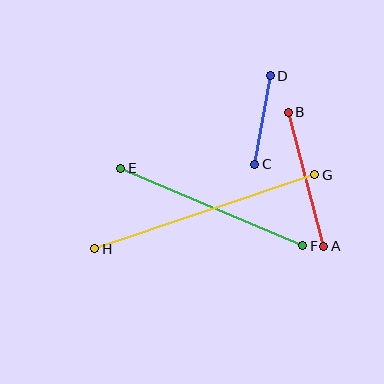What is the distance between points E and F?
The distance is approximately 198 pixels.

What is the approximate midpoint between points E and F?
The midpoint is at approximately (212, 207) pixels.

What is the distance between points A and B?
The distance is approximately 139 pixels.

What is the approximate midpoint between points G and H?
The midpoint is at approximately (205, 212) pixels.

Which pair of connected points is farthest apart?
Points G and H are farthest apart.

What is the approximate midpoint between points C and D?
The midpoint is at approximately (262, 120) pixels.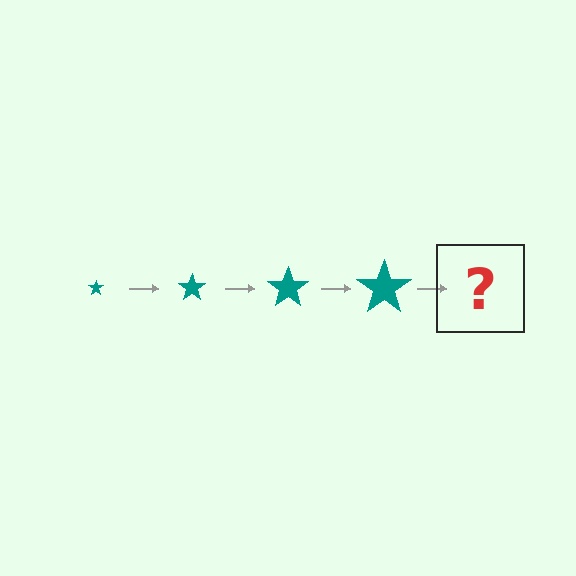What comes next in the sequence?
The next element should be a teal star, larger than the previous one.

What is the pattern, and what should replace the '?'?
The pattern is that the star gets progressively larger each step. The '?' should be a teal star, larger than the previous one.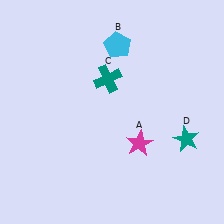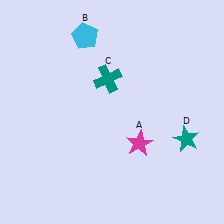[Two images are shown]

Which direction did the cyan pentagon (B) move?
The cyan pentagon (B) moved left.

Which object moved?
The cyan pentagon (B) moved left.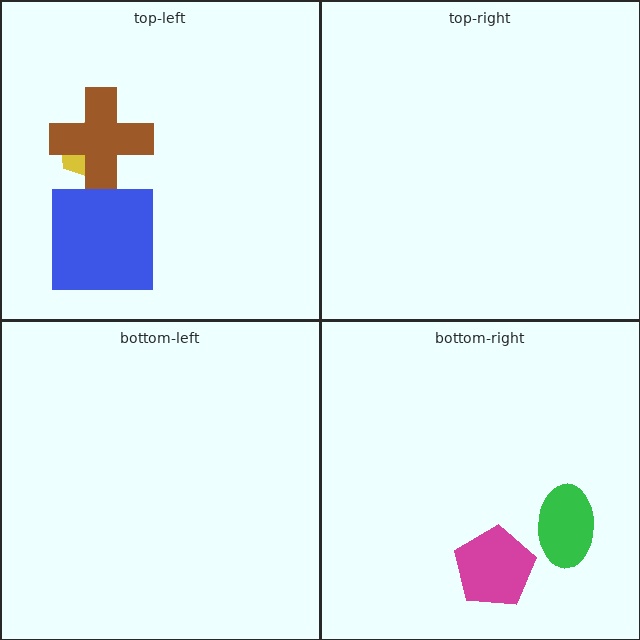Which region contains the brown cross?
The top-left region.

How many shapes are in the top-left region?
3.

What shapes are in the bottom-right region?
The magenta pentagon, the green ellipse.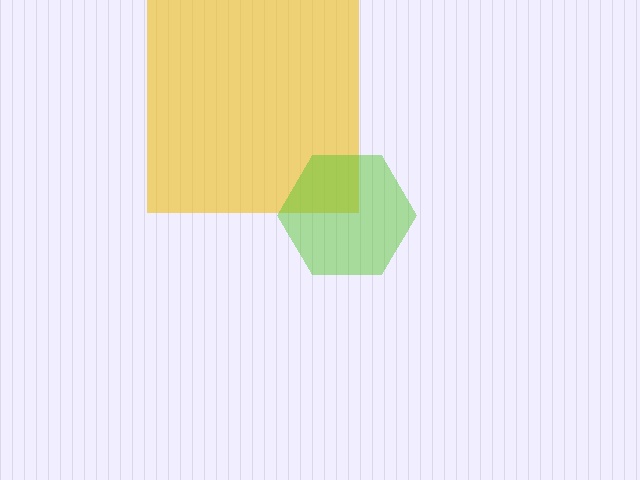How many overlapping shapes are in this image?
There are 2 overlapping shapes in the image.